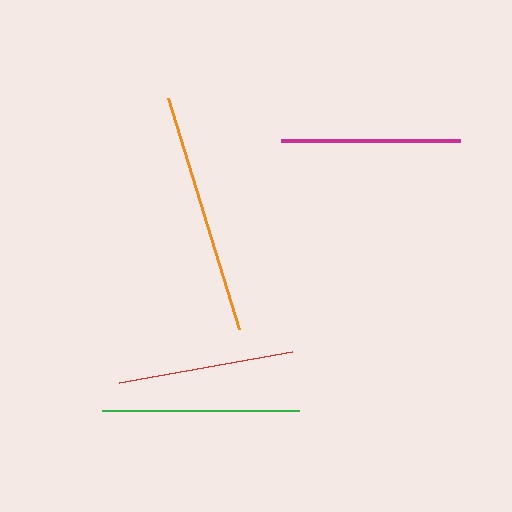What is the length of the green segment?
The green segment is approximately 197 pixels long.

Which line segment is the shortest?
The red line is the shortest at approximately 175 pixels.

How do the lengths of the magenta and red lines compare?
The magenta and red lines are approximately the same length.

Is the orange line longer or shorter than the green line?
The orange line is longer than the green line.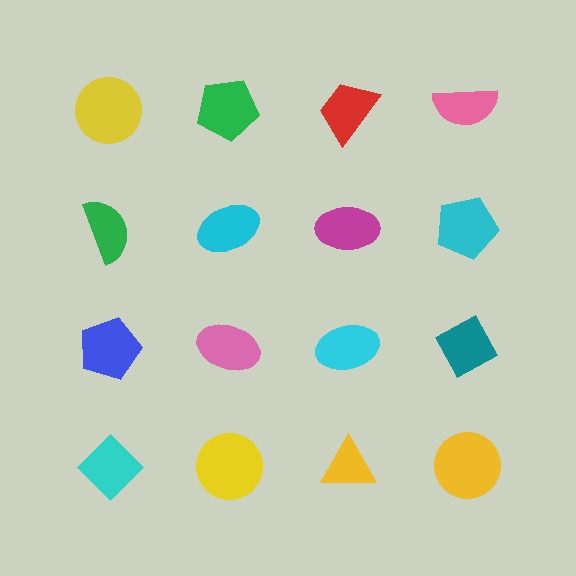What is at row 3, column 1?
A blue pentagon.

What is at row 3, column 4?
A teal diamond.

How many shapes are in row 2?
4 shapes.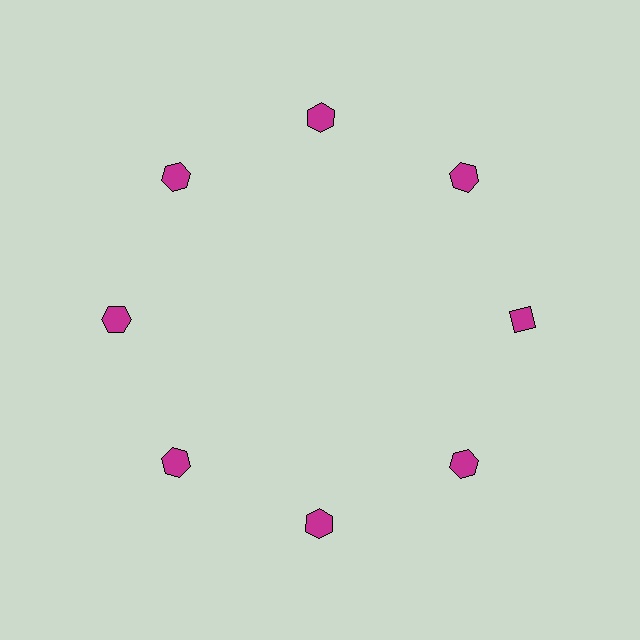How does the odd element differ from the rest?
It has a different shape: diamond instead of hexagon.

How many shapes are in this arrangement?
There are 8 shapes arranged in a ring pattern.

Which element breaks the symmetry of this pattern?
The magenta diamond at roughly the 3 o'clock position breaks the symmetry. All other shapes are magenta hexagons.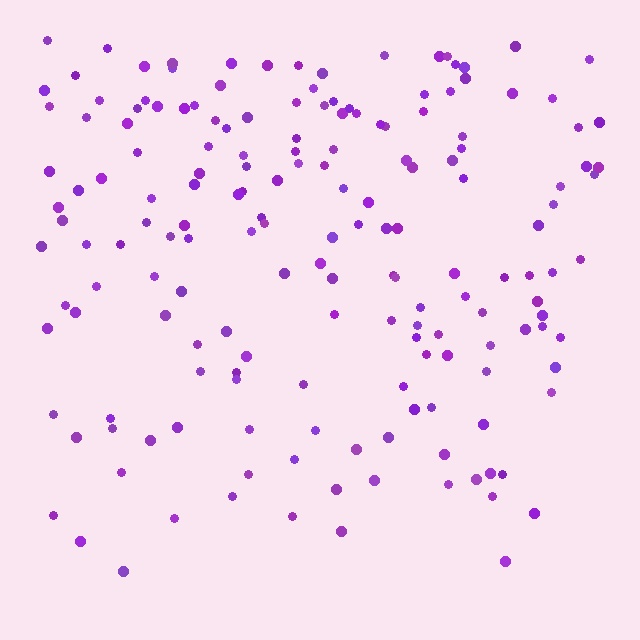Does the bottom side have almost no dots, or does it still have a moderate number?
Still a moderate number, just noticeably fewer than the top.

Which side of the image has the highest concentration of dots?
The top.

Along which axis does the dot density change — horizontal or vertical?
Vertical.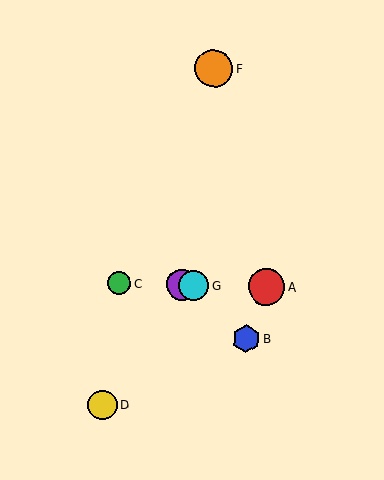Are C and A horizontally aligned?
Yes, both are at y≈283.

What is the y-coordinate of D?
Object D is at y≈405.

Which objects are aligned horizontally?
Objects A, C, E, G are aligned horizontally.